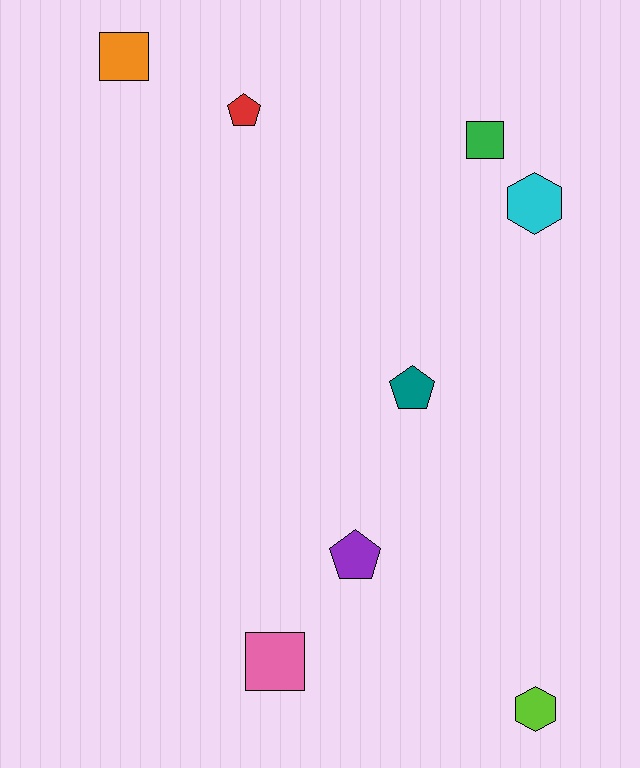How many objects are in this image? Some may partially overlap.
There are 8 objects.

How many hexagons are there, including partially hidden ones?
There are 2 hexagons.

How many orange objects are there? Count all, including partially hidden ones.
There is 1 orange object.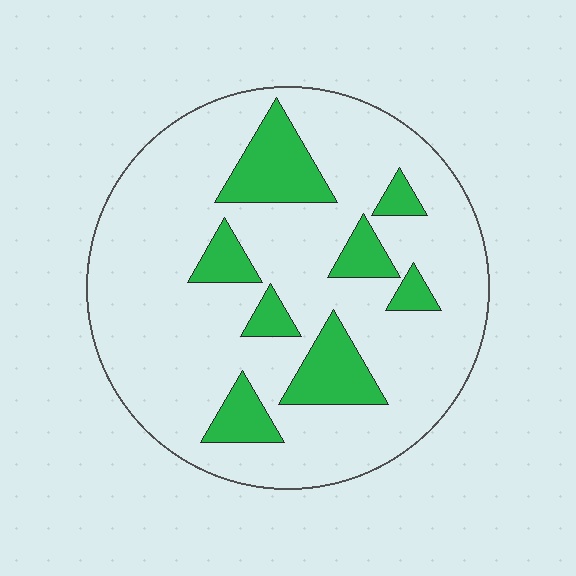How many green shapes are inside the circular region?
8.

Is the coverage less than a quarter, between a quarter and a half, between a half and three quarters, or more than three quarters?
Less than a quarter.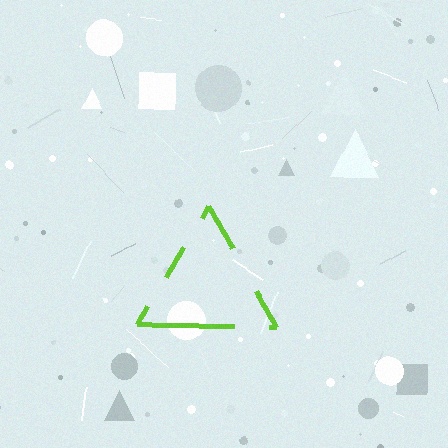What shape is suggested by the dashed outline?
The dashed outline suggests a triangle.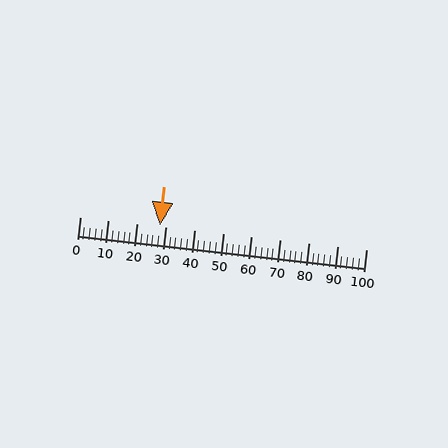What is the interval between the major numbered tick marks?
The major tick marks are spaced 10 units apart.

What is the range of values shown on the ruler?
The ruler shows values from 0 to 100.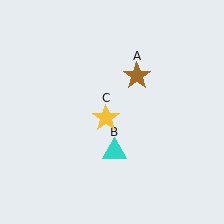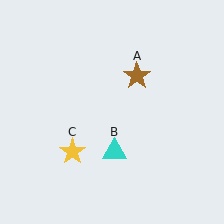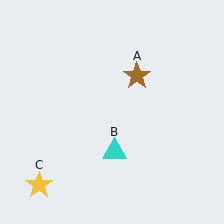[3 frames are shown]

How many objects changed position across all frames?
1 object changed position: yellow star (object C).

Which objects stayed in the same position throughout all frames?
Brown star (object A) and cyan triangle (object B) remained stationary.